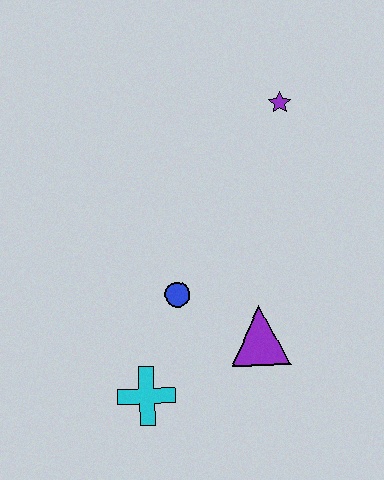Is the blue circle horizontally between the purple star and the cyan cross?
Yes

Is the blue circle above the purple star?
No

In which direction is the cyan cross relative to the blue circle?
The cyan cross is below the blue circle.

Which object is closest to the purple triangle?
The blue circle is closest to the purple triangle.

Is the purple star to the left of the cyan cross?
No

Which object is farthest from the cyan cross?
The purple star is farthest from the cyan cross.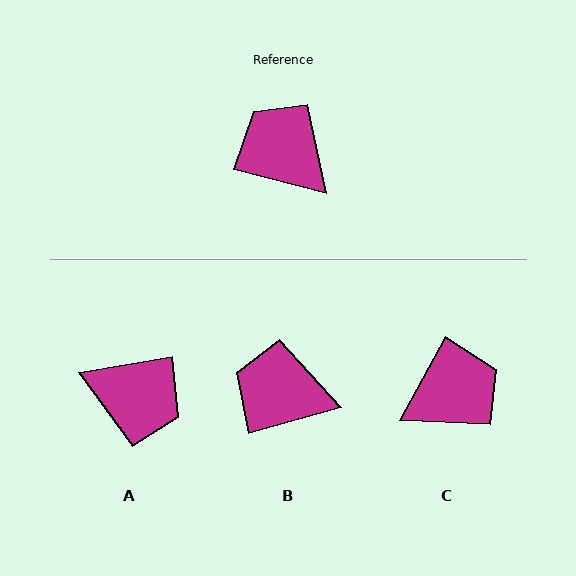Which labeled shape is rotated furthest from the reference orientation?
A, about 156 degrees away.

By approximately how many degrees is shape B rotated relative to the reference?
Approximately 30 degrees counter-clockwise.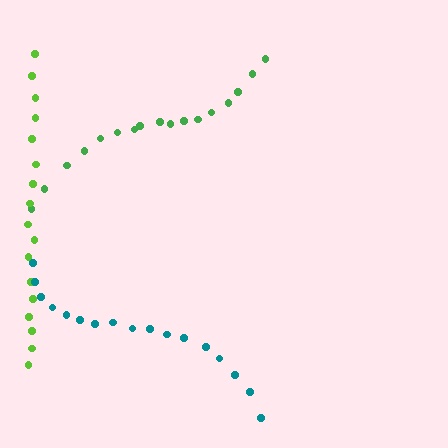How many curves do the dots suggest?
There are 3 distinct paths.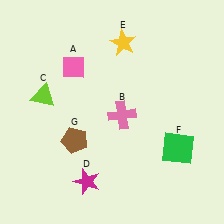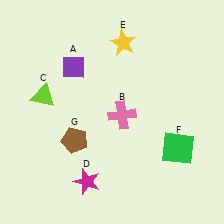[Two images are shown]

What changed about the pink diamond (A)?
In Image 1, A is pink. In Image 2, it changed to purple.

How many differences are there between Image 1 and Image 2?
There is 1 difference between the two images.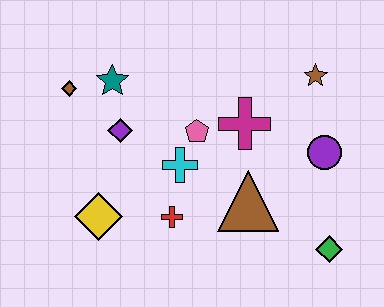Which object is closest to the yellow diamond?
The red cross is closest to the yellow diamond.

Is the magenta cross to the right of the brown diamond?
Yes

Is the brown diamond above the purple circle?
Yes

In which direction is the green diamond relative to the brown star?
The green diamond is below the brown star.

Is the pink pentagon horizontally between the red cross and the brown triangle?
Yes